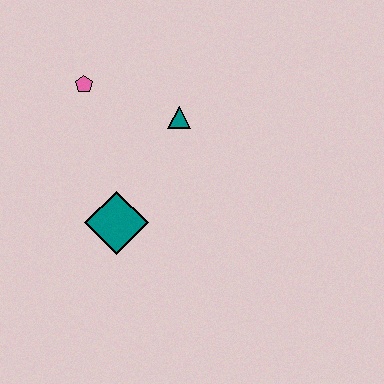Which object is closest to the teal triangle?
The pink pentagon is closest to the teal triangle.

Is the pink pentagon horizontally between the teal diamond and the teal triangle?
No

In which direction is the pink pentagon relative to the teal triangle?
The pink pentagon is to the left of the teal triangle.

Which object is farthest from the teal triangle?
The teal diamond is farthest from the teal triangle.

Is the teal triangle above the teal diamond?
Yes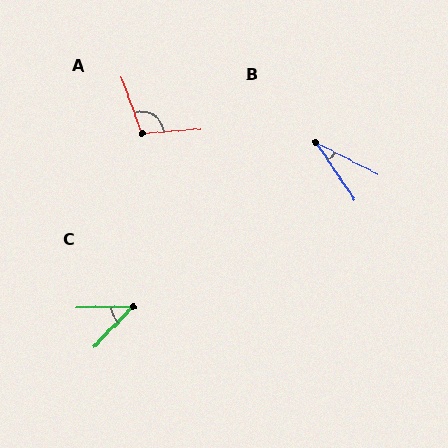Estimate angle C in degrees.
Approximately 46 degrees.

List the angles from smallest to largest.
B (29°), C (46°), A (105°).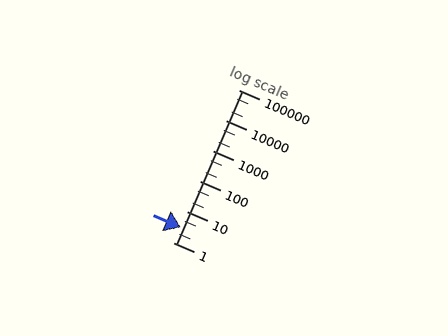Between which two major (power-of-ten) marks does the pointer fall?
The pointer is between 1 and 10.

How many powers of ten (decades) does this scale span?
The scale spans 5 decades, from 1 to 100000.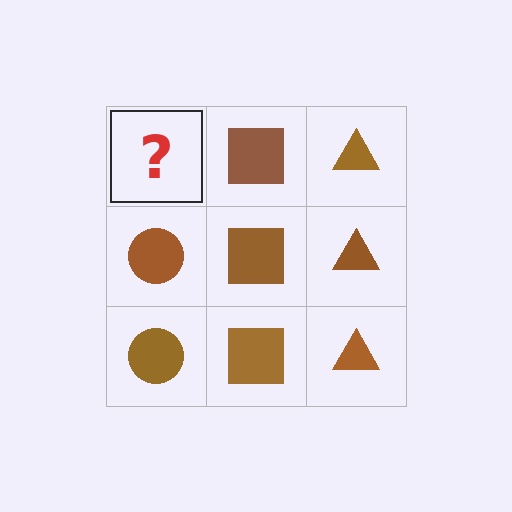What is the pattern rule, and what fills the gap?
The rule is that each column has a consistent shape. The gap should be filled with a brown circle.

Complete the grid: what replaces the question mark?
The question mark should be replaced with a brown circle.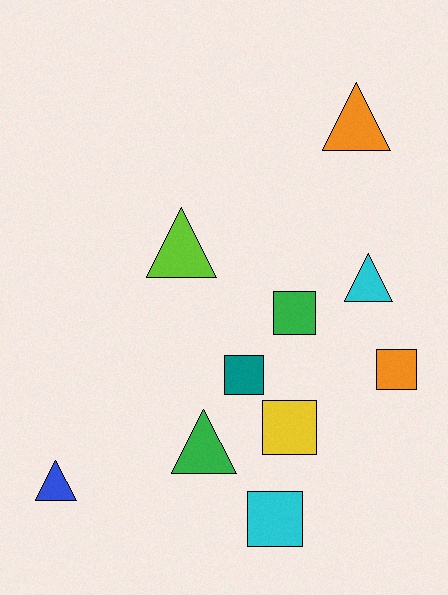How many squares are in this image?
There are 5 squares.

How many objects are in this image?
There are 10 objects.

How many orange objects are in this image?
There are 2 orange objects.